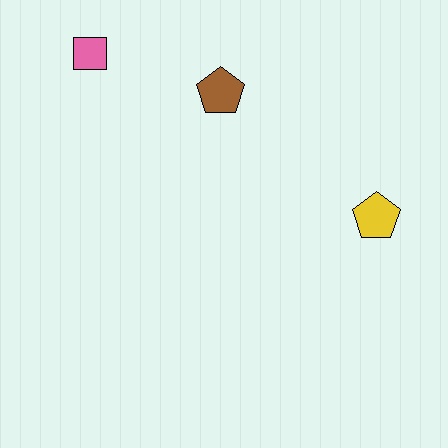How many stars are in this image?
There are no stars.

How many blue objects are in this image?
There are no blue objects.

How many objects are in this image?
There are 3 objects.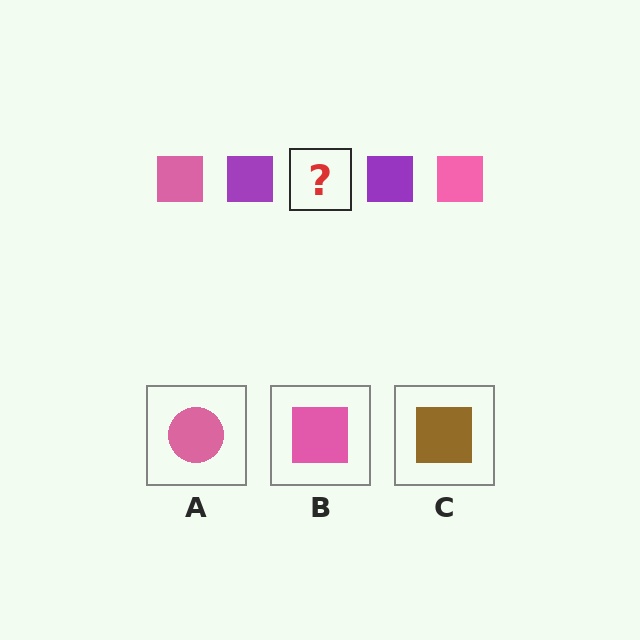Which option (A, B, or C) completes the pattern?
B.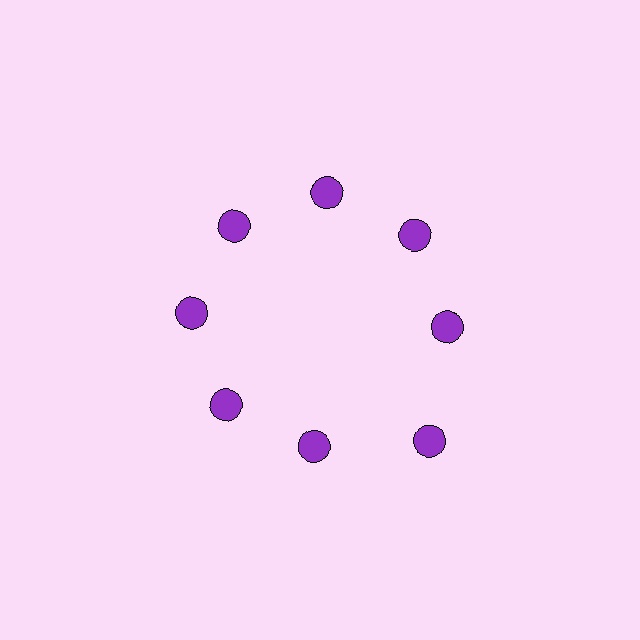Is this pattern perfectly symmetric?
No. The 8 purple circles are arranged in a ring, but one element near the 4 o'clock position is pushed outward from the center, breaking the 8-fold rotational symmetry.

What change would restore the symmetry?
The symmetry would be restored by moving it inward, back onto the ring so that all 8 circles sit at equal angles and equal distance from the center.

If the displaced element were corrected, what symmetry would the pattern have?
It would have 8-fold rotational symmetry — the pattern would map onto itself every 45 degrees.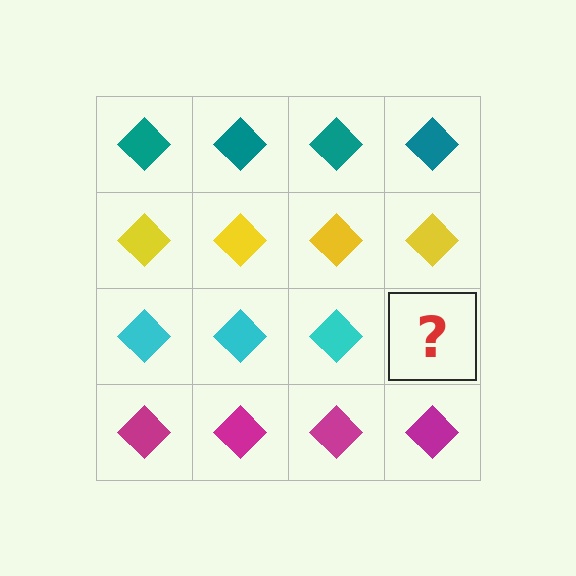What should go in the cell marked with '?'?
The missing cell should contain a cyan diamond.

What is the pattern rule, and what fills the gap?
The rule is that each row has a consistent color. The gap should be filled with a cyan diamond.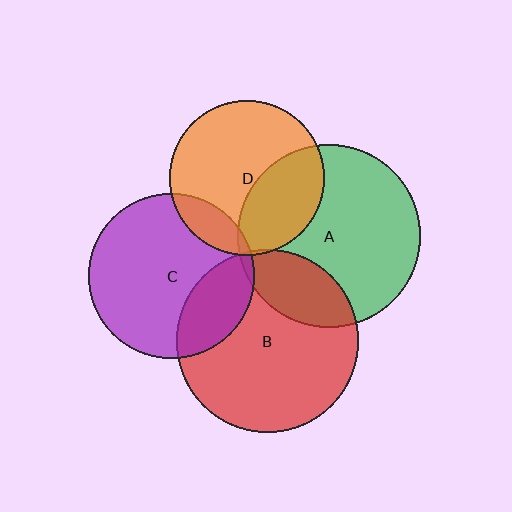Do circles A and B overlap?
Yes.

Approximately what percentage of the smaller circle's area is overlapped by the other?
Approximately 20%.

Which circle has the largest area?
Circle A (green).